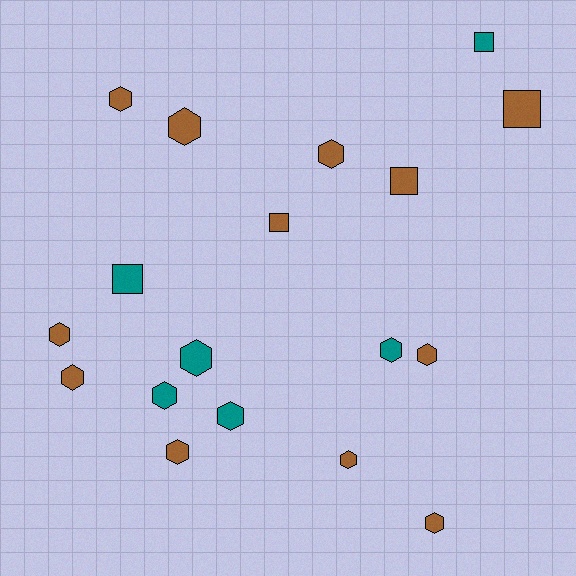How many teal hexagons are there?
There are 4 teal hexagons.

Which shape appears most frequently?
Hexagon, with 13 objects.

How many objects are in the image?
There are 18 objects.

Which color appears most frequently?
Brown, with 12 objects.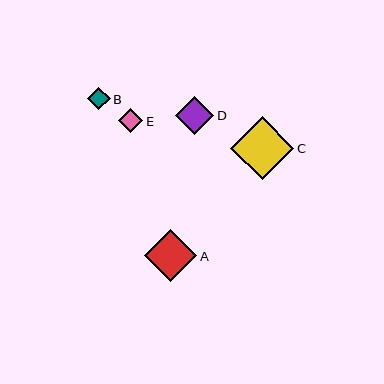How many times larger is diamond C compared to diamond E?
Diamond C is approximately 2.7 times the size of diamond E.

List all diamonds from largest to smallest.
From largest to smallest: C, A, D, E, B.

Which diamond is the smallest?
Diamond B is the smallest with a size of approximately 23 pixels.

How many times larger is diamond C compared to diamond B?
Diamond C is approximately 2.8 times the size of diamond B.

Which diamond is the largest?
Diamond C is the largest with a size of approximately 63 pixels.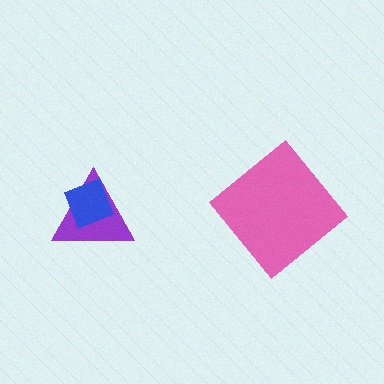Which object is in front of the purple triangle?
The blue diamond is in front of the purple triangle.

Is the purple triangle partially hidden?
Yes, it is partially covered by another shape.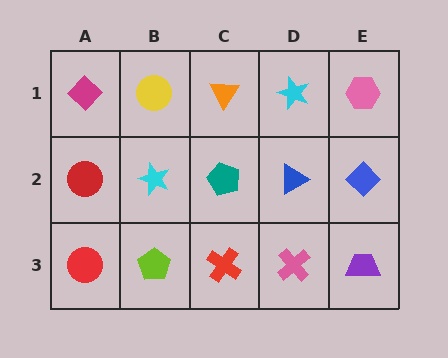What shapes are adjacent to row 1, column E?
A blue diamond (row 2, column E), a cyan star (row 1, column D).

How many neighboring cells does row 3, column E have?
2.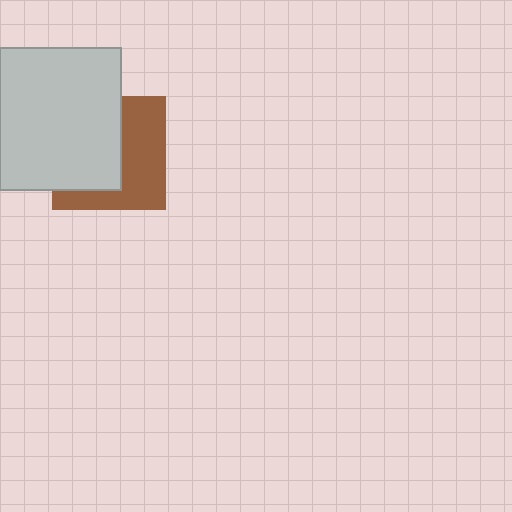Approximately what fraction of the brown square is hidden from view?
Roughly 52% of the brown square is hidden behind the light gray rectangle.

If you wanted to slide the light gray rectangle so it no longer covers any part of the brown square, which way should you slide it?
Slide it left — that is the most direct way to separate the two shapes.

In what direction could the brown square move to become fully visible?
The brown square could move right. That would shift it out from behind the light gray rectangle entirely.